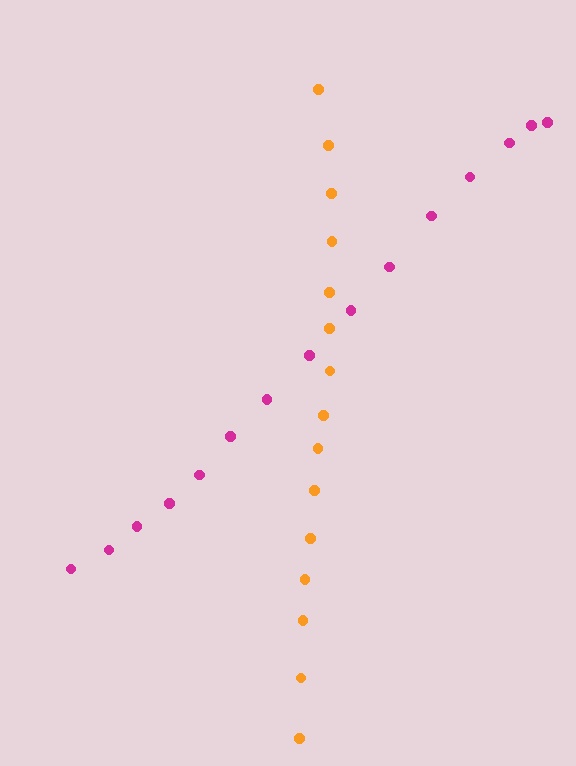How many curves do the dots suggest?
There are 2 distinct paths.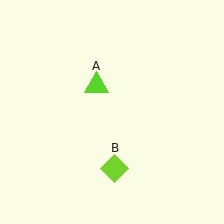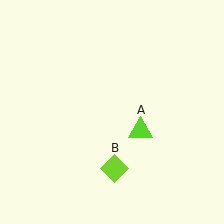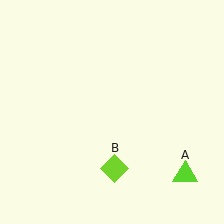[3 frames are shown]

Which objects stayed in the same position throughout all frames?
Lime diamond (object B) remained stationary.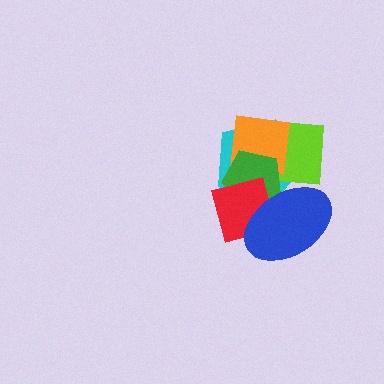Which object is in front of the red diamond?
The blue ellipse is in front of the red diamond.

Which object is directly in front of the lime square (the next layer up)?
The orange square is directly in front of the lime square.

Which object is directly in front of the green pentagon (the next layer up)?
The red diamond is directly in front of the green pentagon.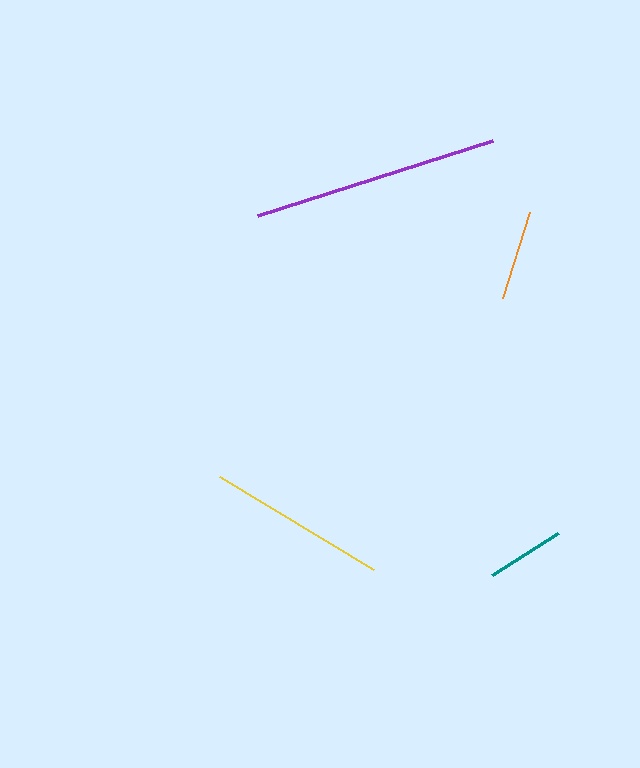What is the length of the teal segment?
The teal segment is approximately 78 pixels long.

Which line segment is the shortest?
The teal line is the shortest at approximately 78 pixels.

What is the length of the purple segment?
The purple segment is approximately 247 pixels long.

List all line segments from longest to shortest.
From longest to shortest: purple, yellow, orange, teal.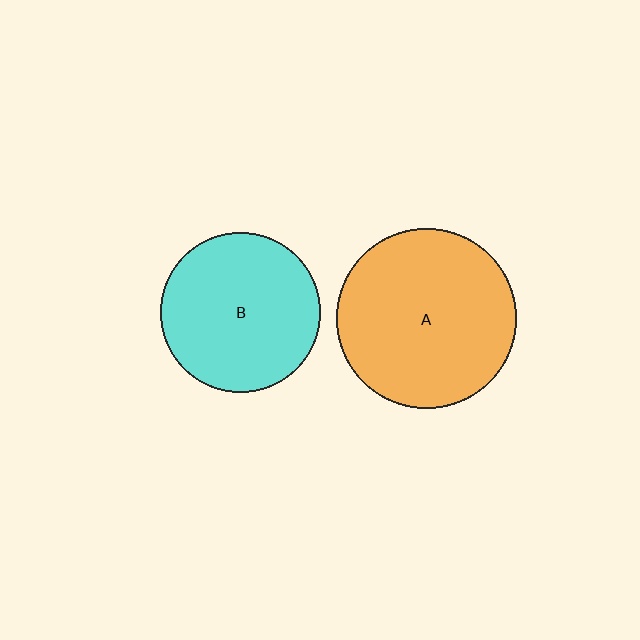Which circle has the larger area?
Circle A (orange).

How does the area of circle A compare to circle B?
Approximately 1.3 times.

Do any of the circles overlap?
No, none of the circles overlap.